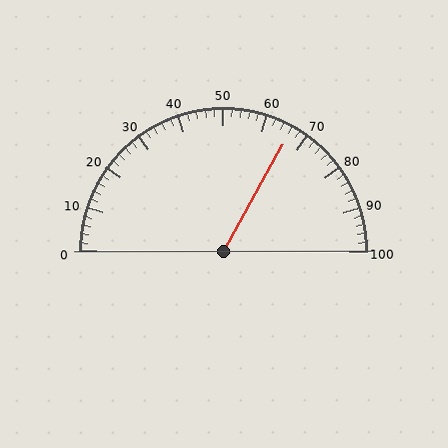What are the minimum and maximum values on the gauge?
The gauge ranges from 0 to 100.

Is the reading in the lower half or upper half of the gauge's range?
The reading is in the upper half of the range (0 to 100).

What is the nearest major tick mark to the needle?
The nearest major tick mark is 70.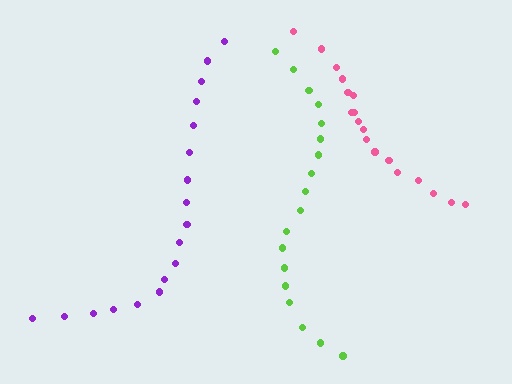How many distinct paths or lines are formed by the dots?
There are 3 distinct paths.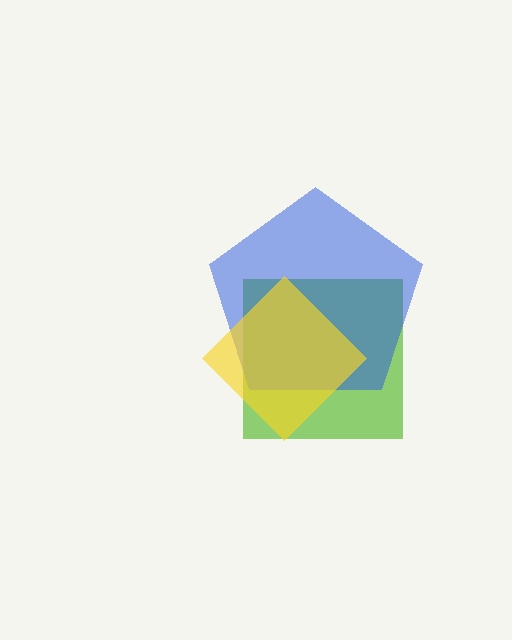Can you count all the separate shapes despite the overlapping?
Yes, there are 3 separate shapes.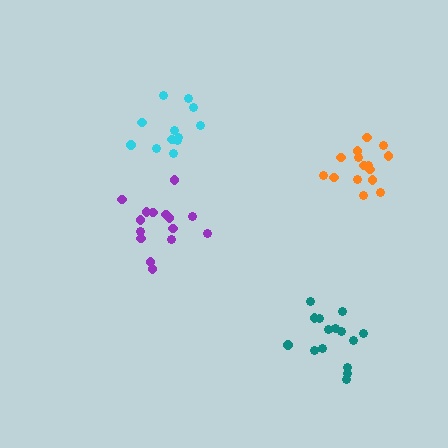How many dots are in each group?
Group 1: 15 dots, Group 2: 12 dots, Group 3: 15 dots, Group 4: 15 dots (57 total).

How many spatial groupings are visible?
There are 4 spatial groupings.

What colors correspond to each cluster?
The clusters are colored: teal, cyan, orange, purple.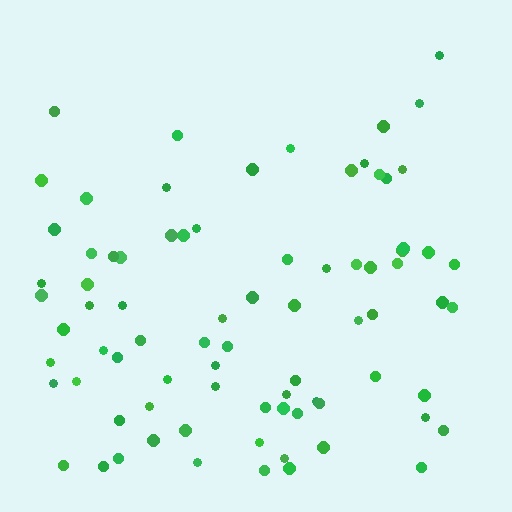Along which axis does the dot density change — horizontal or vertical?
Vertical.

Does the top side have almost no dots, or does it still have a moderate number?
Still a moderate number, just noticeably fewer than the bottom.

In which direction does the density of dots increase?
From top to bottom, with the bottom side densest.